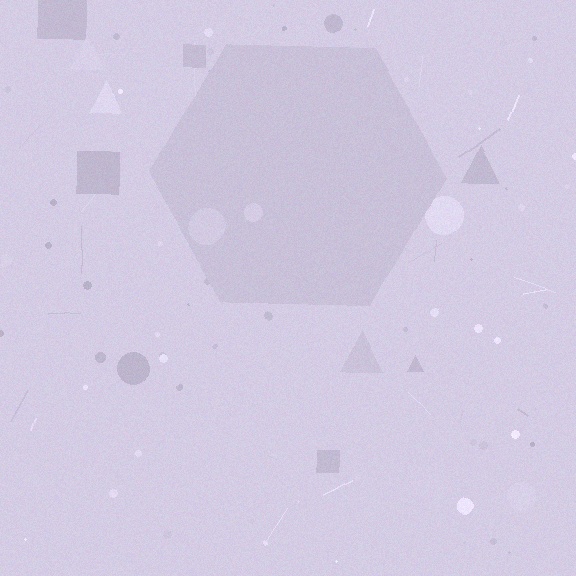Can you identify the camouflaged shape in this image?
The camouflaged shape is a hexagon.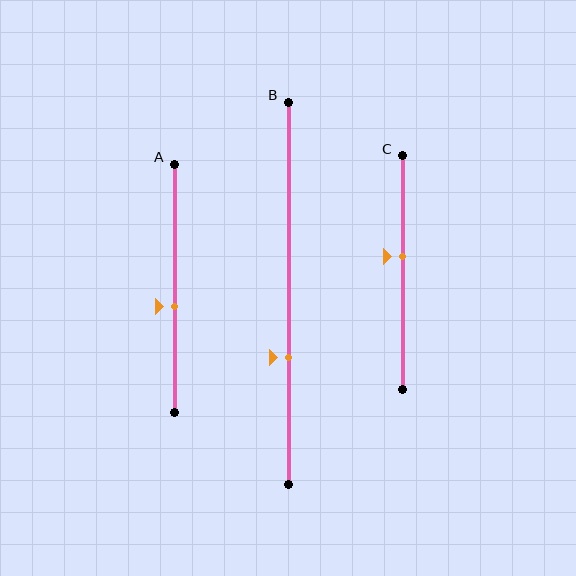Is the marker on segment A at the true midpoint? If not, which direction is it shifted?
No, the marker on segment A is shifted downward by about 7% of the segment length.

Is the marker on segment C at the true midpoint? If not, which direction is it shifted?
No, the marker on segment C is shifted upward by about 7% of the segment length.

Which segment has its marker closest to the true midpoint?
Segment C has its marker closest to the true midpoint.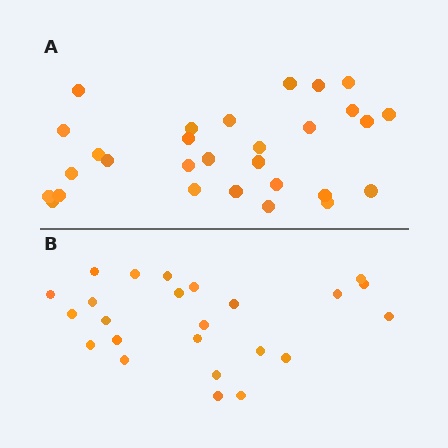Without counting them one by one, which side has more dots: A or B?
Region A (the top region) has more dots.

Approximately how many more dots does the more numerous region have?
Region A has about 5 more dots than region B.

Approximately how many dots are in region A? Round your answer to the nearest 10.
About 30 dots. (The exact count is 29, which rounds to 30.)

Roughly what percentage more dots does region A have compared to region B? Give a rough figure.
About 20% more.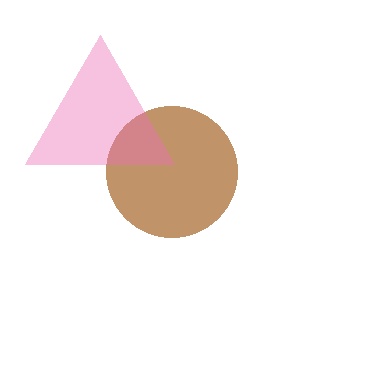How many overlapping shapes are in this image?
There are 2 overlapping shapes in the image.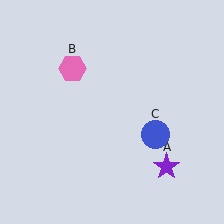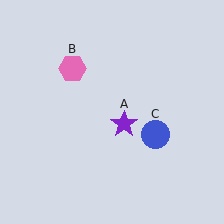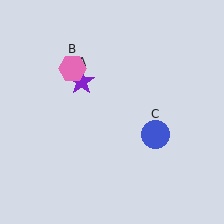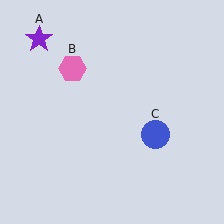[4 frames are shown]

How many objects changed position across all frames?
1 object changed position: purple star (object A).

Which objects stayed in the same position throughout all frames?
Pink hexagon (object B) and blue circle (object C) remained stationary.